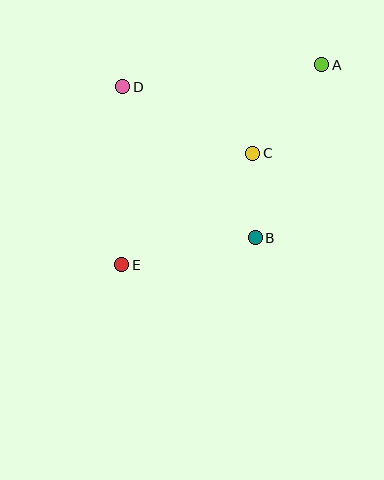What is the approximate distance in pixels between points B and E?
The distance between B and E is approximately 136 pixels.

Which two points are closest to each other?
Points B and C are closest to each other.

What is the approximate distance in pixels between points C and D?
The distance between C and D is approximately 146 pixels.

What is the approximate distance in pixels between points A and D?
The distance between A and D is approximately 200 pixels.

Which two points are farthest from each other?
Points A and E are farthest from each other.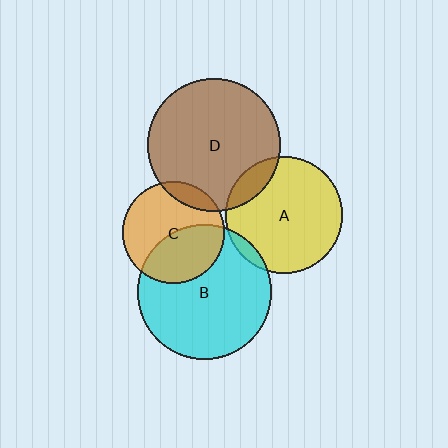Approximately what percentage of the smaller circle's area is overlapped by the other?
Approximately 10%.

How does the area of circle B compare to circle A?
Approximately 1.3 times.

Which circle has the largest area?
Circle B (cyan).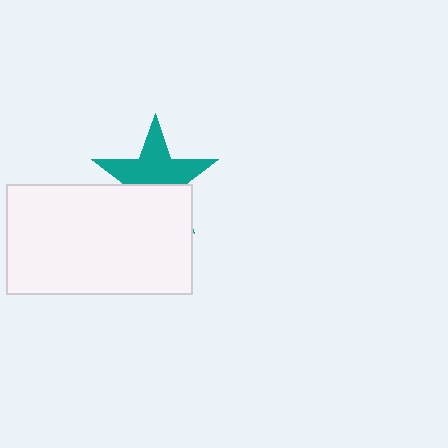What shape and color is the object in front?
The object in front is a white rectangle.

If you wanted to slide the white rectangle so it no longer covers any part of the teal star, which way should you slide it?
Slide it down — that is the most direct way to separate the two shapes.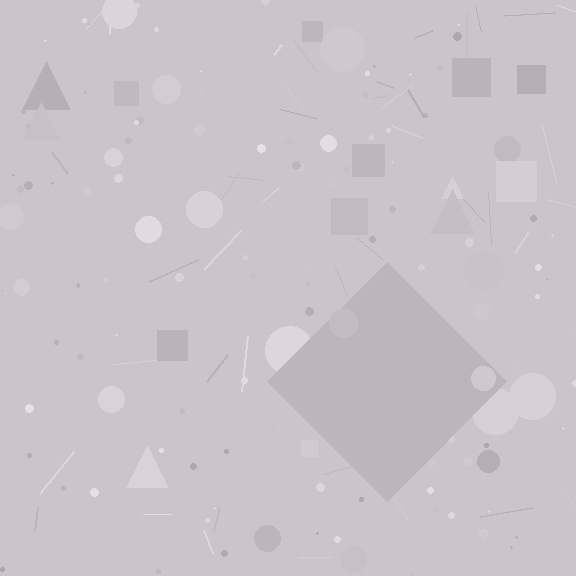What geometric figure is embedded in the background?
A diamond is embedded in the background.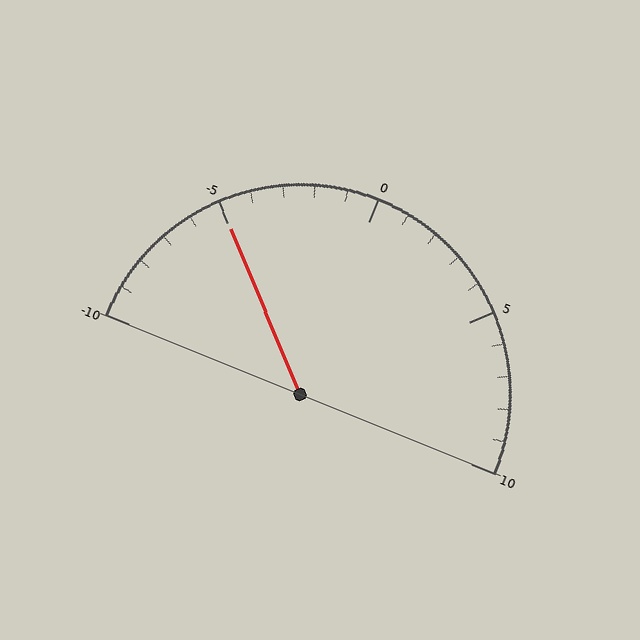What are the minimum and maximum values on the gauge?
The gauge ranges from -10 to 10.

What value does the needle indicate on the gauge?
The needle indicates approximately -5.